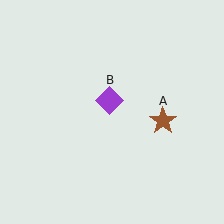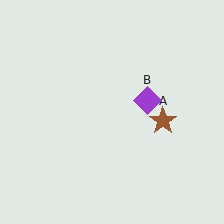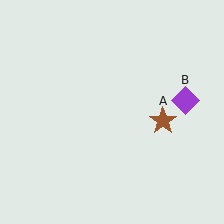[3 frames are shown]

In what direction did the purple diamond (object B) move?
The purple diamond (object B) moved right.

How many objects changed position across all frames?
1 object changed position: purple diamond (object B).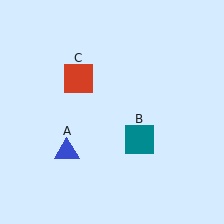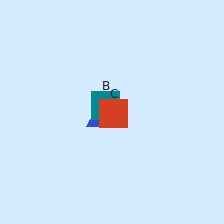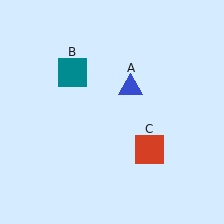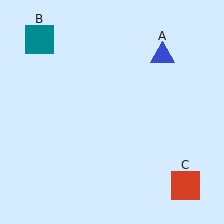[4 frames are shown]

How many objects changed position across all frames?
3 objects changed position: blue triangle (object A), teal square (object B), red square (object C).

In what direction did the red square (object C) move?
The red square (object C) moved down and to the right.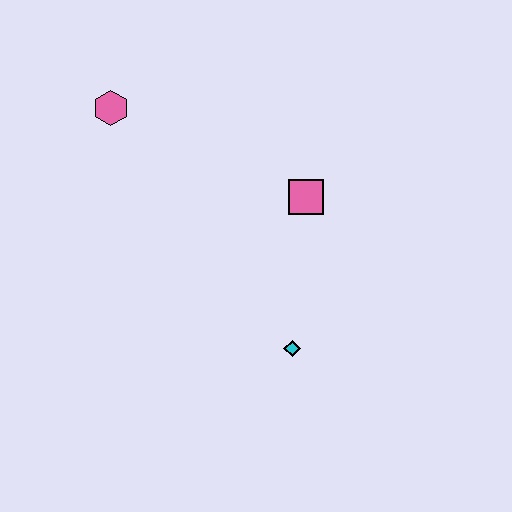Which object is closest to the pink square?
The cyan diamond is closest to the pink square.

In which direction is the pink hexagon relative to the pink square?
The pink hexagon is to the left of the pink square.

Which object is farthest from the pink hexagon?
The cyan diamond is farthest from the pink hexagon.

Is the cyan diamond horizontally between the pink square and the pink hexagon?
Yes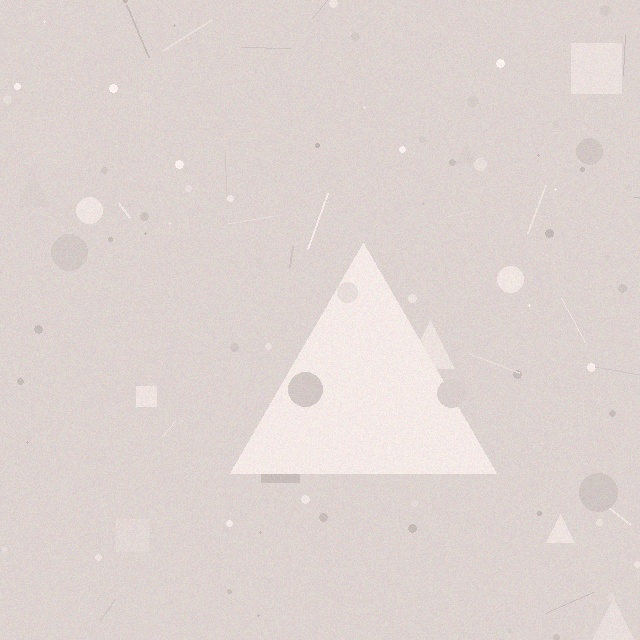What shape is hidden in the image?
A triangle is hidden in the image.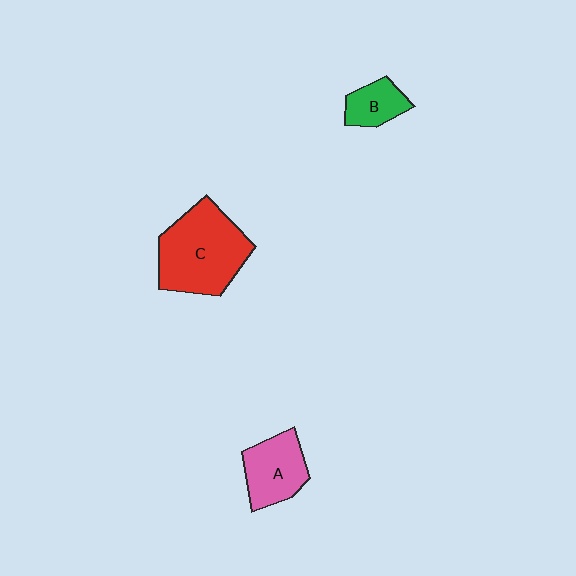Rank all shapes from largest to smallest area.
From largest to smallest: C (red), A (pink), B (green).